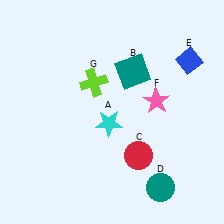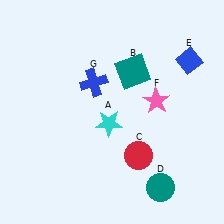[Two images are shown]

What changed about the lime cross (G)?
In Image 1, G is lime. In Image 2, it changed to blue.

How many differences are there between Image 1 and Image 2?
There is 1 difference between the two images.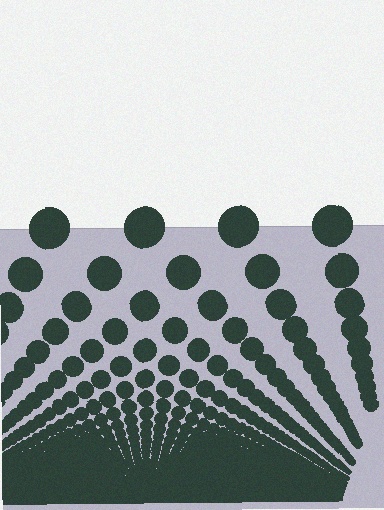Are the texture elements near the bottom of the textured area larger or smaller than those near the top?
Smaller. The gradient is inverted — elements near the bottom are smaller and denser.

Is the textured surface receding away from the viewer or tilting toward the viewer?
The surface appears to tilt toward the viewer. Texture elements get larger and sparser toward the top.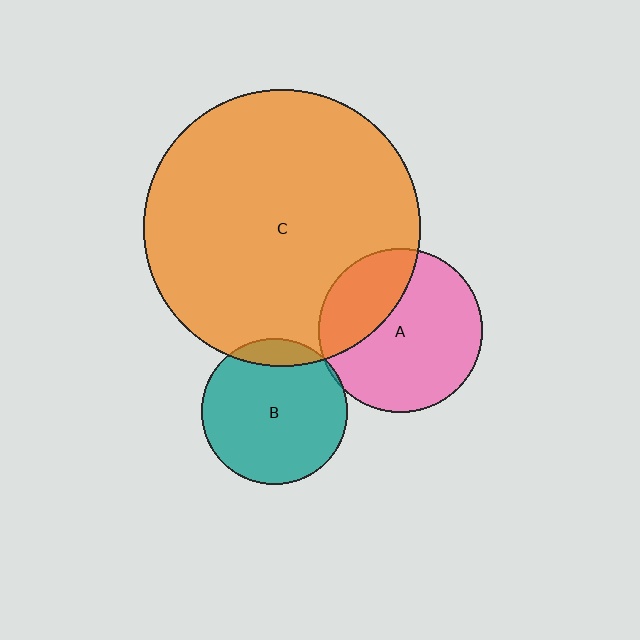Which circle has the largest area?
Circle C (orange).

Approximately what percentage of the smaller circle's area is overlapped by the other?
Approximately 5%.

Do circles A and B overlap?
Yes.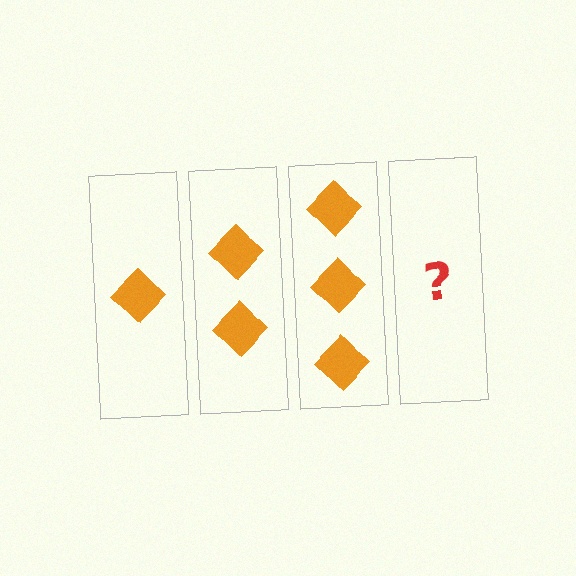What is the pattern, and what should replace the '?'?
The pattern is that each step adds one more diamond. The '?' should be 4 diamonds.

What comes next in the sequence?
The next element should be 4 diamonds.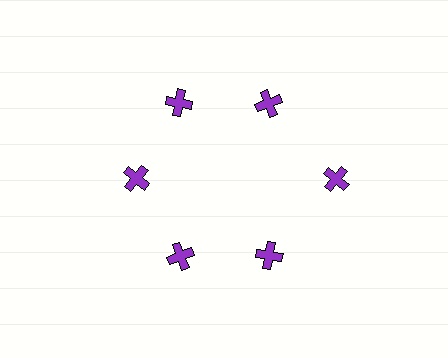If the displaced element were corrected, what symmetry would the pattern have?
It would have 6-fold rotational symmetry — the pattern would map onto itself every 60 degrees.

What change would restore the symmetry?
The symmetry would be restored by moving it inward, back onto the ring so that all 6 crosses sit at equal angles and equal distance from the center.